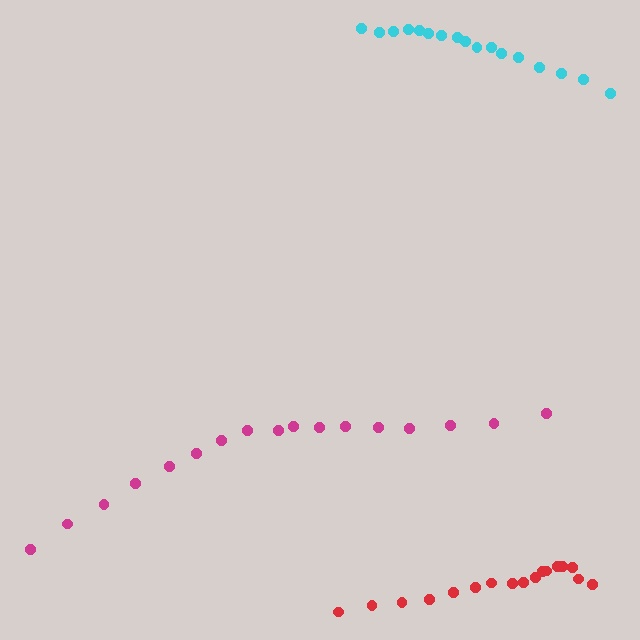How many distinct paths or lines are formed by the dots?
There are 3 distinct paths.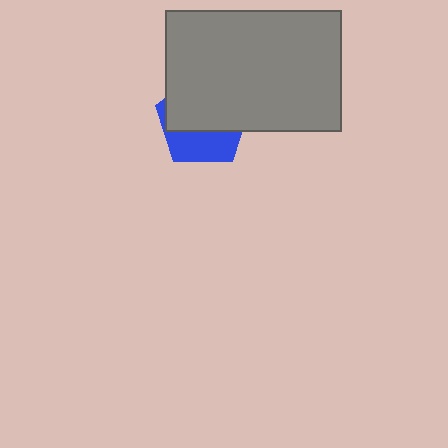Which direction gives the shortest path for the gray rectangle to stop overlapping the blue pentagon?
Moving up gives the shortest separation.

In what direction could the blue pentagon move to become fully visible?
The blue pentagon could move down. That would shift it out from behind the gray rectangle entirely.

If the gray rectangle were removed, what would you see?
You would see the complete blue pentagon.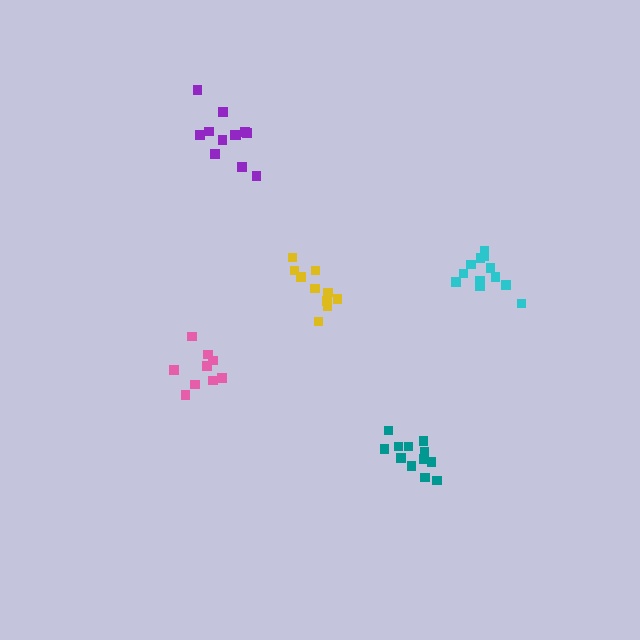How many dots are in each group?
Group 1: 10 dots, Group 2: 12 dots, Group 3: 12 dots, Group 4: 12 dots, Group 5: 10 dots (56 total).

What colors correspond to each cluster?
The clusters are colored: pink, teal, purple, cyan, yellow.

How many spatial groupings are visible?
There are 5 spatial groupings.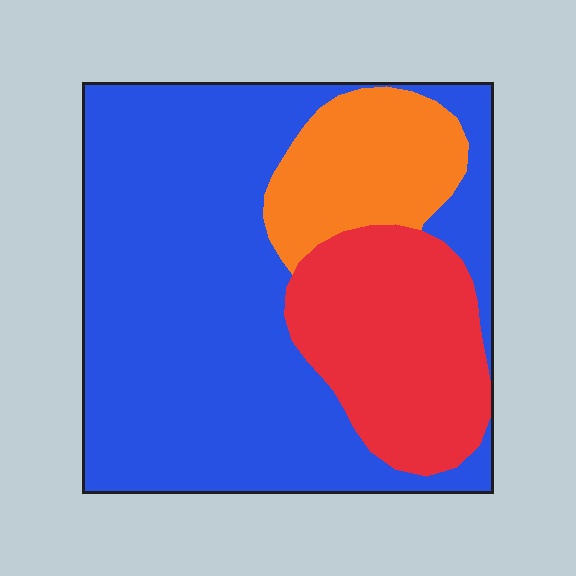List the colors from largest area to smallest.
From largest to smallest: blue, red, orange.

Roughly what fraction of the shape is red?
Red covers 22% of the shape.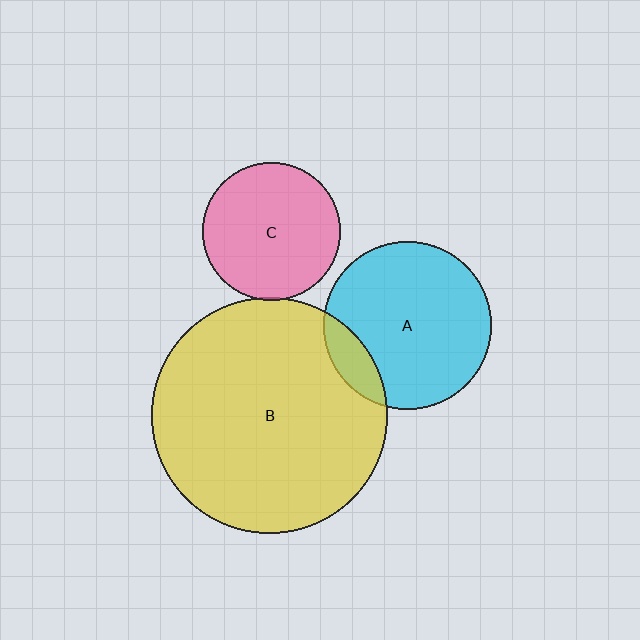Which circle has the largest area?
Circle B (yellow).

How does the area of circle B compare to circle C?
Approximately 2.9 times.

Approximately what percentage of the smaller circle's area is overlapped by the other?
Approximately 15%.